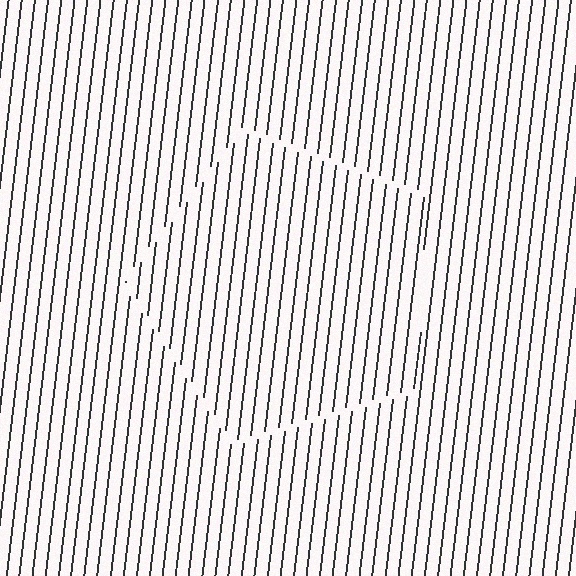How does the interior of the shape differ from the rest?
The interior of the shape contains the same grating, shifted by half a period — the contour is defined by the phase discontinuity where line-ends from the inner and outer gratings abut.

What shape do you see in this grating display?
An illusory pentagon. The interior of the shape contains the same grating, shifted by half a period — the contour is defined by the phase discontinuity where line-ends from the inner and outer gratings abut.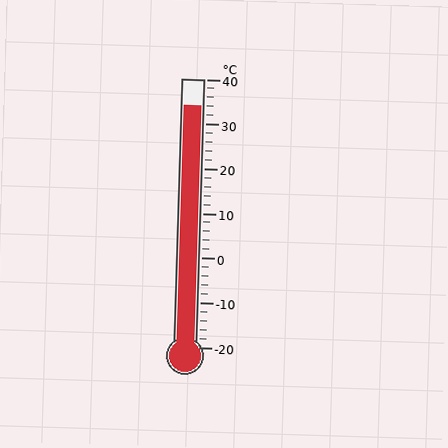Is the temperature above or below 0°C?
The temperature is above 0°C.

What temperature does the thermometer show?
The thermometer shows approximately 34°C.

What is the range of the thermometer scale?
The thermometer scale ranges from -20°C to 40°C.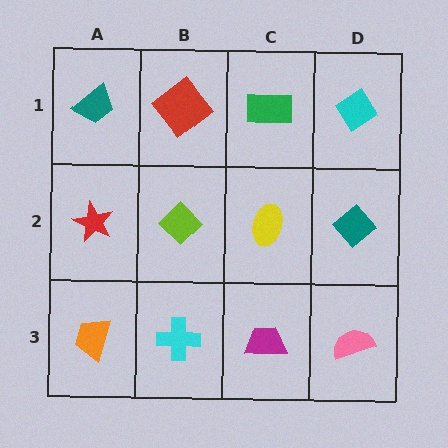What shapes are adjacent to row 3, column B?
A lime diamond (row 2, column B), an orange trapezoid (row 3, column A), a magenta trapezoid (row 3, column C).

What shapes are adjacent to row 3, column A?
A red star (row 2, column A), a cyan cross (row 3, column B).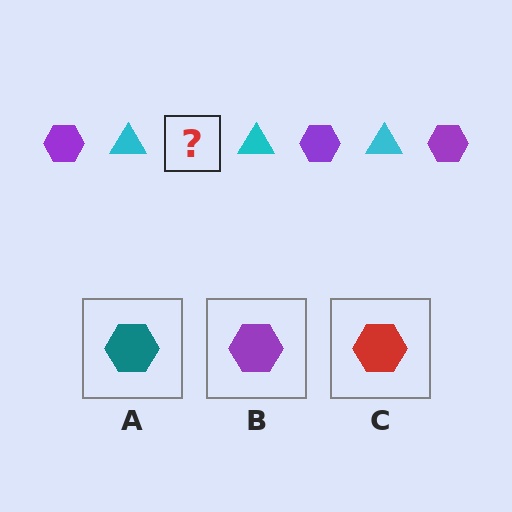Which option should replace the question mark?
Option B.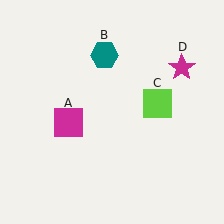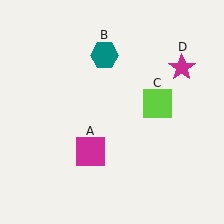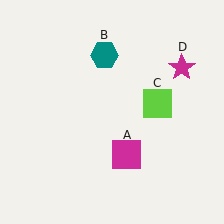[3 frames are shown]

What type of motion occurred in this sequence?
The magenta square (object A) rotated counterclockwise around the center of the scene.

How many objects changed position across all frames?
1 object changed position: magenta square (object A).